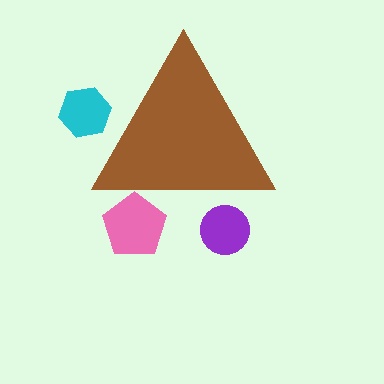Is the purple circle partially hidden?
Yes, the purple circle is partially hidden behind the brown triangle.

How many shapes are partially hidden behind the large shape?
3 shapes are partially hidden.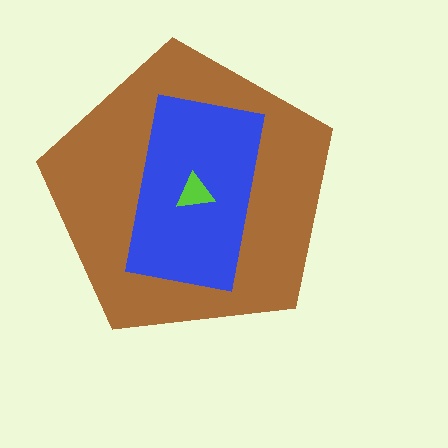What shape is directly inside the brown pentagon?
The blue rectangle.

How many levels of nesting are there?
3.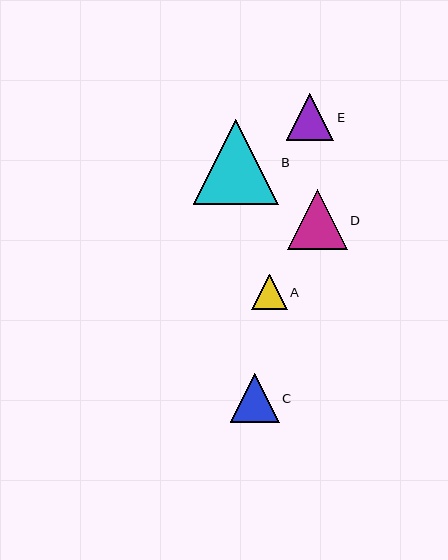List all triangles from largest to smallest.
From largest to smallest: B, D, C, E, A.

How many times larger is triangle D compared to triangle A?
Triangle D is approximately 1.7 times the size of triangle A.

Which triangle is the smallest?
Triangle A is the smallest with a size of approximately 36 pixels.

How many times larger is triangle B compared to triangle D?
Triangle B is approximately 1.4 times the size of triangle D.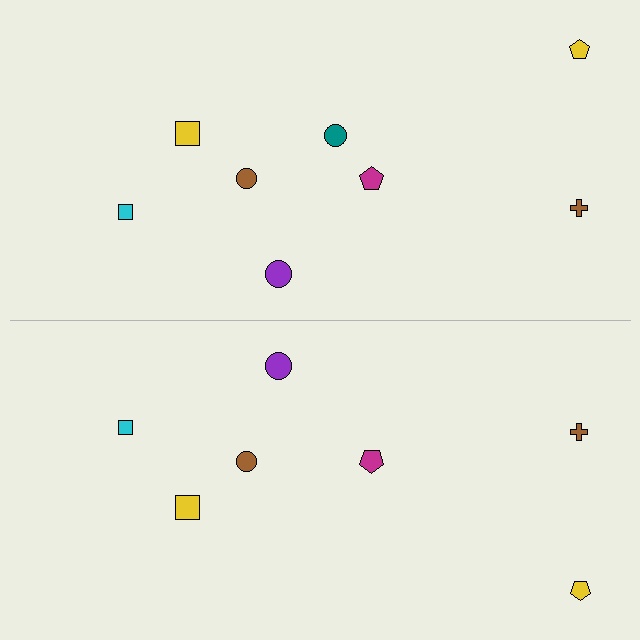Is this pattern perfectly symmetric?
No, the pattern is not perfectly symmetric. A teal circle is missing from the bottom side.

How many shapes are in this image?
There are 15 shapes in this image.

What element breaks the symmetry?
A teal circle is missing from the bottom side.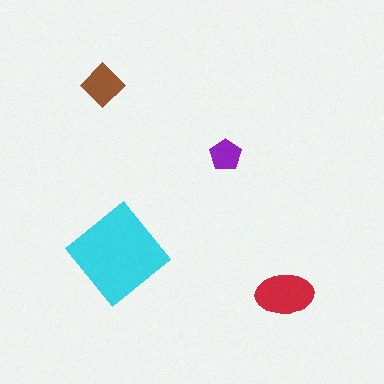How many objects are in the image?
There are 4 objects in the image.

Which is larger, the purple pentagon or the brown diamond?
The brown diamond.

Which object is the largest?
The cyan diamond.